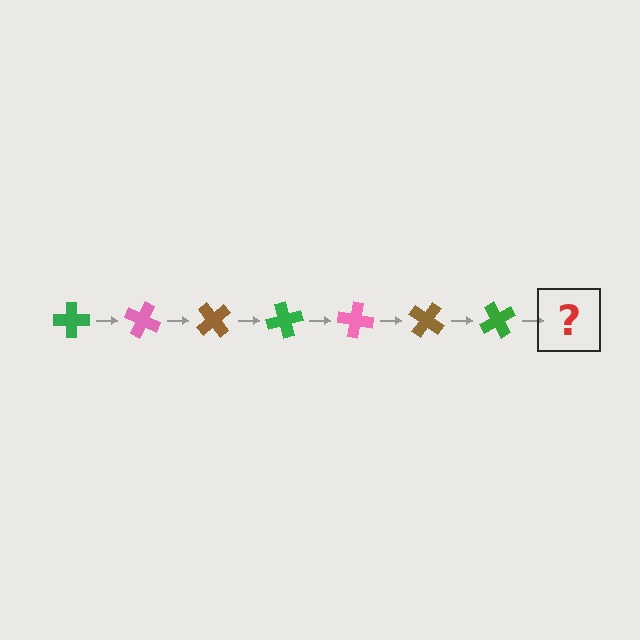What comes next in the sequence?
The next element should be a pink cross, rotated 175 degrees from the start.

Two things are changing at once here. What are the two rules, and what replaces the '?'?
The two rules are that it rotates 25 degrees each step and the color cycles through green, pink, and brown. The '?' should be a pink cross, rotated 175 degrees from the start.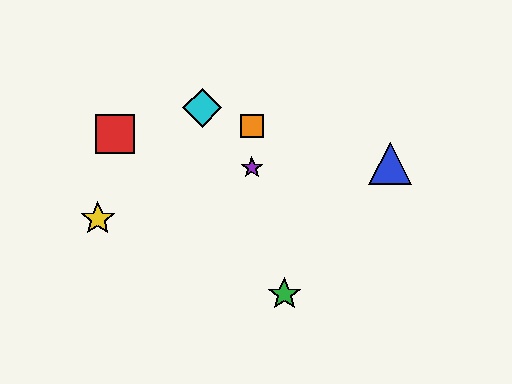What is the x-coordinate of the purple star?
The purple star is at x≈252.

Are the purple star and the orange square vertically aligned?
Yes, both are at x≈252.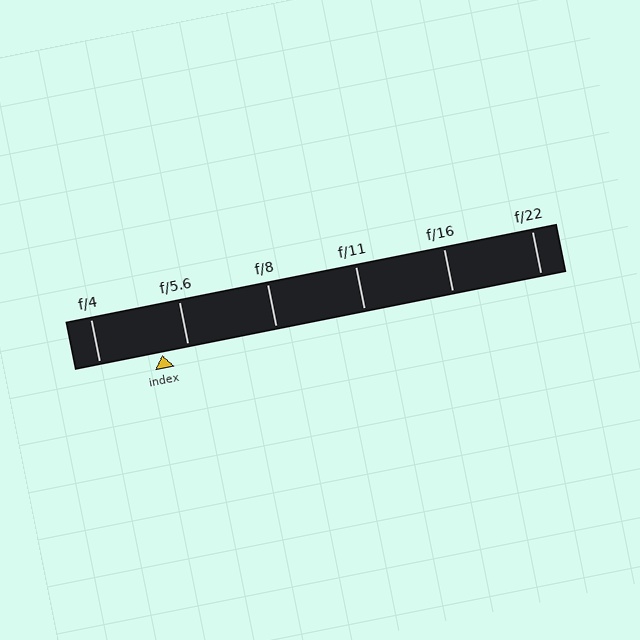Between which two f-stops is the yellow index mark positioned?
The index mark is between f/4 and f/5.6.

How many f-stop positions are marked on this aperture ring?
There are 6 f-stop positions marked.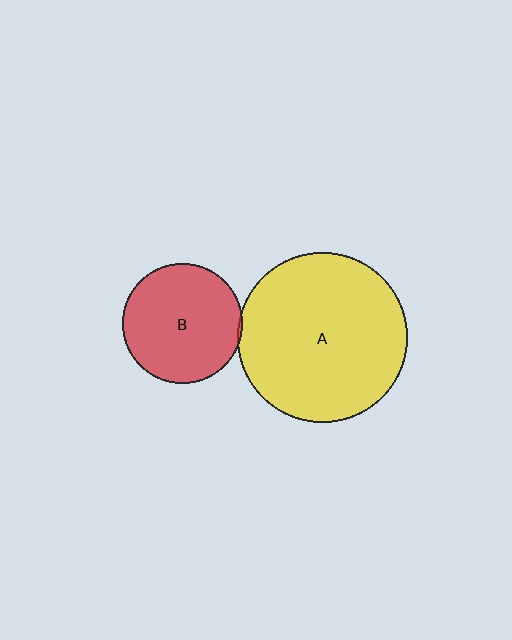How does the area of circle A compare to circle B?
Approximately 2.0 times.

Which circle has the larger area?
Circle A (yellow).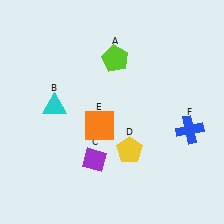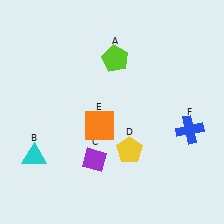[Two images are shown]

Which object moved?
The cyan triangle (B) moved down.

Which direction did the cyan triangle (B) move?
The cyan triangle (B) moved down.